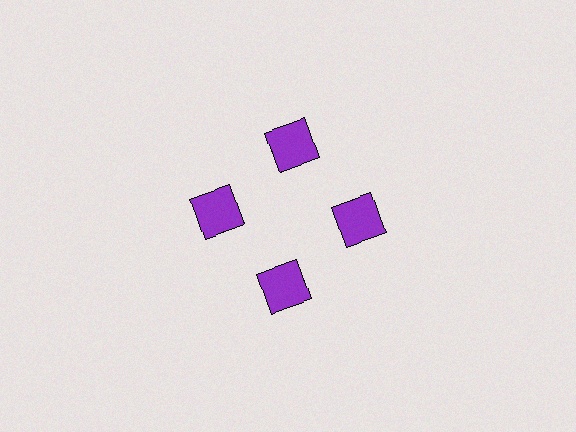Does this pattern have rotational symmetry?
Yes, this pattern has 4-fold rotational symmetry. It looks the same after rotating 90 degrees around the center.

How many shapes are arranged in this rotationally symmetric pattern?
There are 4 shapes, arranged in 4 groups of 1.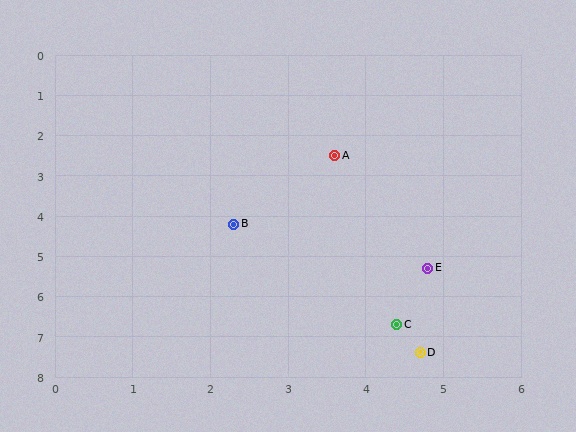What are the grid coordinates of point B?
Point B is at approximately (2.3, 4.2).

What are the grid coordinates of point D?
Point D is at approximately (4.7, 7.4).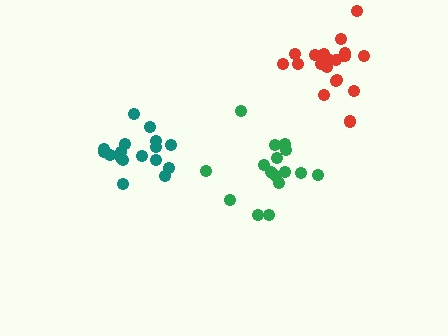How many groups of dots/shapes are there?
There are 3 groups.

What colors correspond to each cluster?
The clusters are colored: green, red, teal.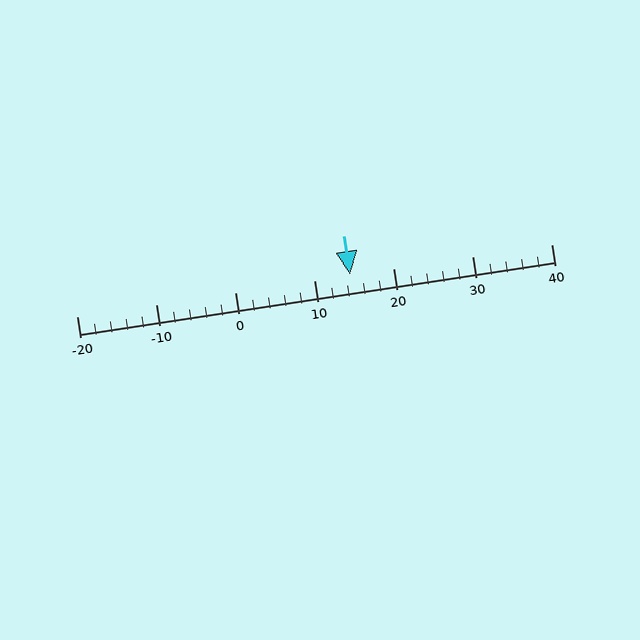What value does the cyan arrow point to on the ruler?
The cyan arrow points to approximately 14.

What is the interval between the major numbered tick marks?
The major tick marks are spaced 10 units apart.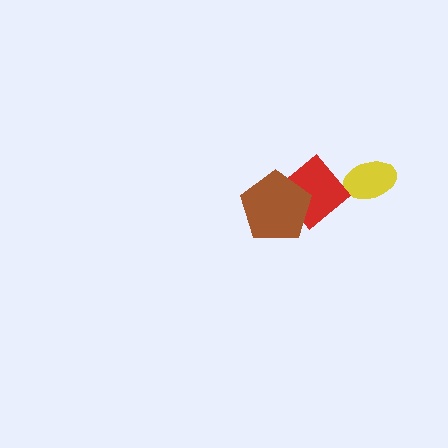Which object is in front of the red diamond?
The brown pentagon is in front of the red diamond.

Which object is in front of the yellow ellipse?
The red diamond is in front of the yellow ellipse.